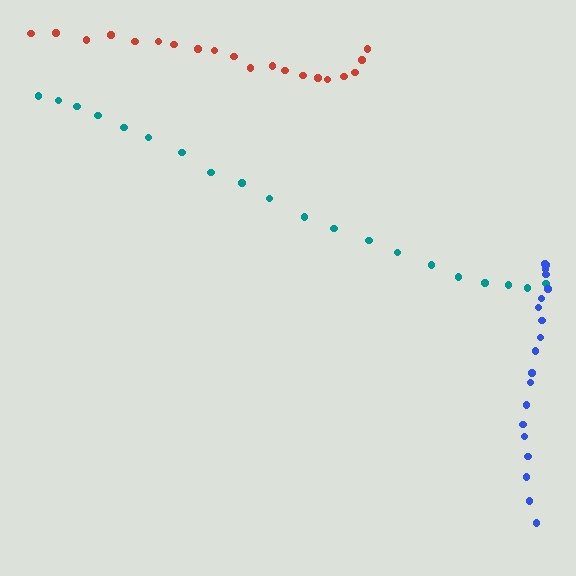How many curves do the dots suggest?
There are 3 distinct paths.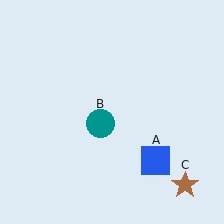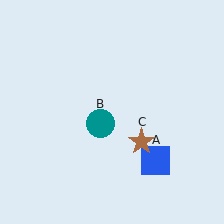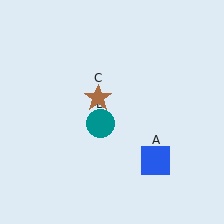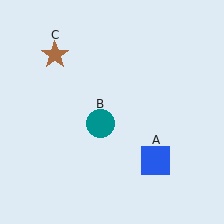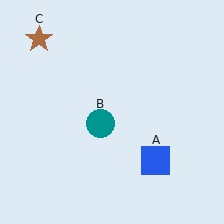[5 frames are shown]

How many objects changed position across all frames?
1 object changed position: brown star (object C).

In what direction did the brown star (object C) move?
The brown star (object C) moved up and to the left.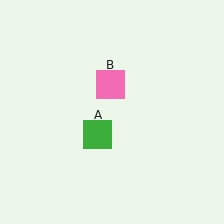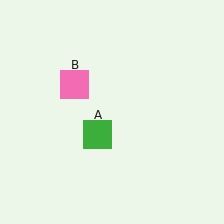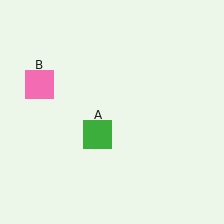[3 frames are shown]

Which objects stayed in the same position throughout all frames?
Green square (object A) remained stationary.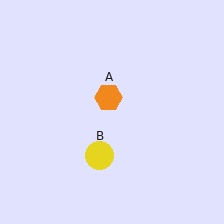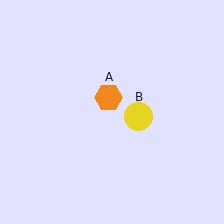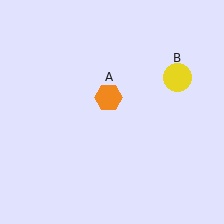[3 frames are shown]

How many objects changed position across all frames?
1 object changed position: yellow circle (object B).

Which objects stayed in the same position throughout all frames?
Orange hexagon (object A) remained stationary.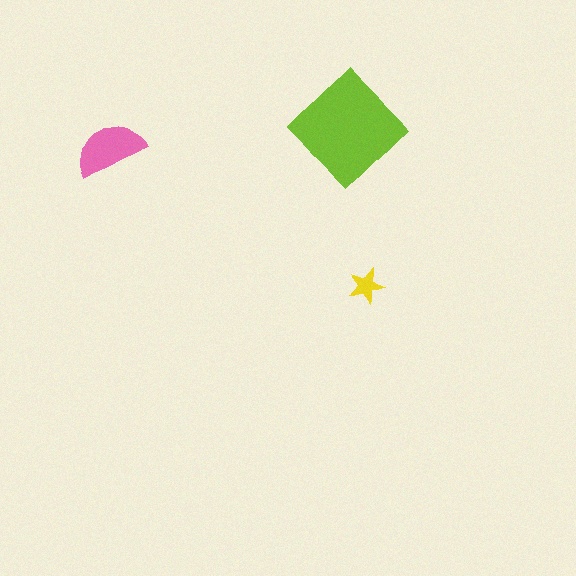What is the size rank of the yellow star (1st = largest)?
3rd.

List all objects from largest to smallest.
The lime diamond, the pink semicircle, the yellow star.